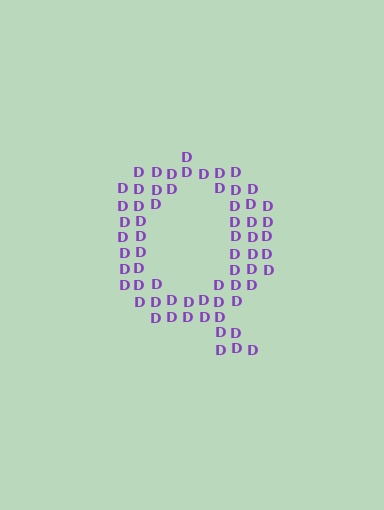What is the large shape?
The large shape is the letter Q.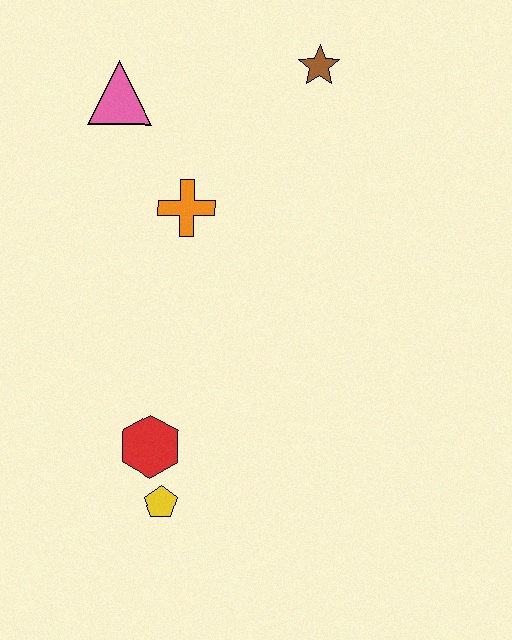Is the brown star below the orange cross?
No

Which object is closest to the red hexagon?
The yellow pentagon is closest to the red hexagon.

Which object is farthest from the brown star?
The yellow pentagon is farthest from the brown star.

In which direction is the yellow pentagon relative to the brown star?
The yellow pentagon is below the brown star.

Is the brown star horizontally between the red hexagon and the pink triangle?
No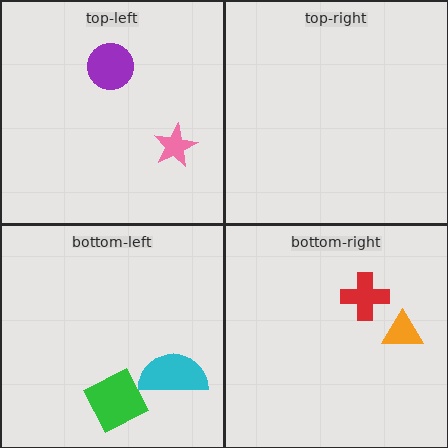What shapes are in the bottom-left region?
The green diamond, the cyan semicircle.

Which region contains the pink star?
The top-left region.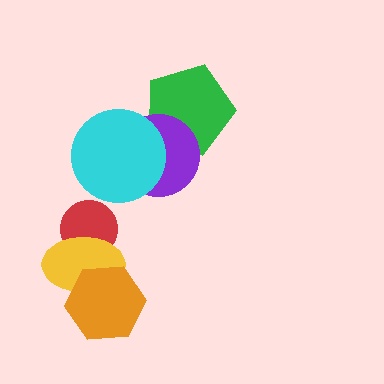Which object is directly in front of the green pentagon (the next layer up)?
The purple circle is directly in front of the green pentagon.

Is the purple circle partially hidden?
Yes, it is partially covered by another shape.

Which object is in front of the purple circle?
The cyan circle is in front of the purple circle.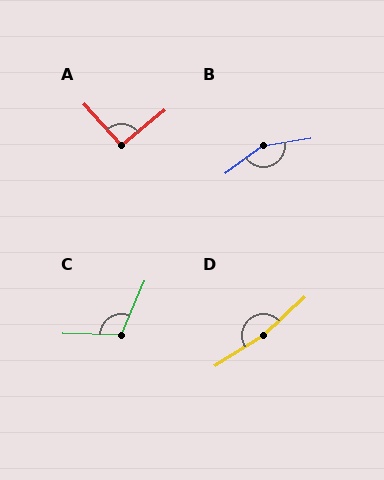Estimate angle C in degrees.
Approximately 112 degrees.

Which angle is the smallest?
A, at approximately 92 degrees.